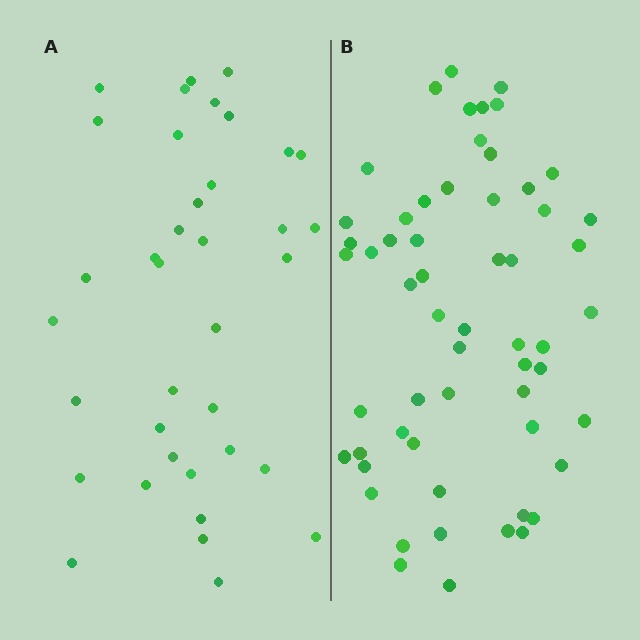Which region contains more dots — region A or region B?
Region B (the right region) has more dots.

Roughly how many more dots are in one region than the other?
Region B has approximately 20 more dots than region A.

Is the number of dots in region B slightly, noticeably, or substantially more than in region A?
Region B has substantially more. The ratio is roughly 1.6 to 1.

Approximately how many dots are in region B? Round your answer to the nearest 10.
About 60 dots. (The exact count is 58, which rounds to 60.)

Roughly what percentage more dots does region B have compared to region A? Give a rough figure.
About 55% more.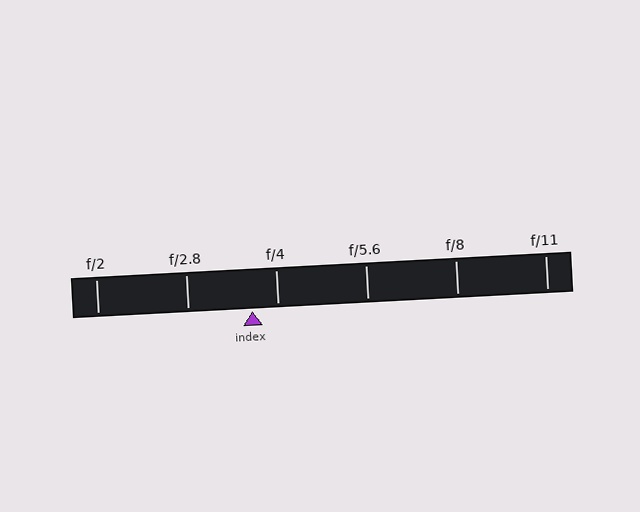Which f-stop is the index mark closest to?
The index mark is closest to f/4.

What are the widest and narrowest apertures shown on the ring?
The widest aperture shown is f/2 and the narrowest is f/11.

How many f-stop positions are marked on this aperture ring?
There are 6 f-stop positions marked.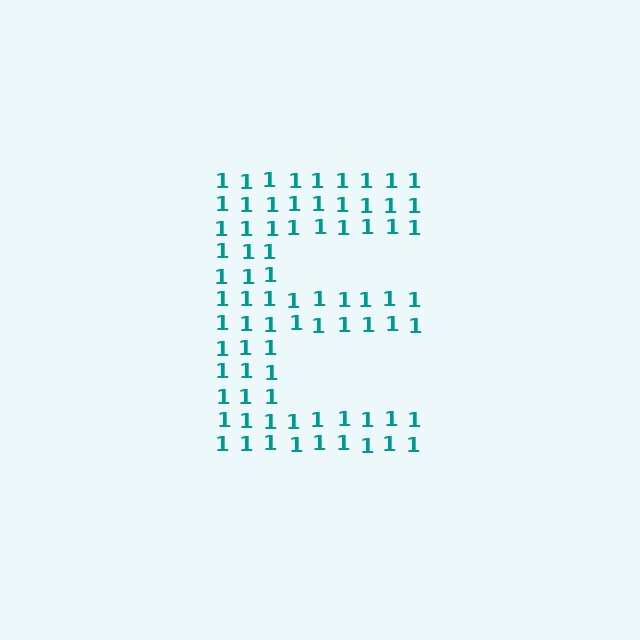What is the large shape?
The large shape is the letter E.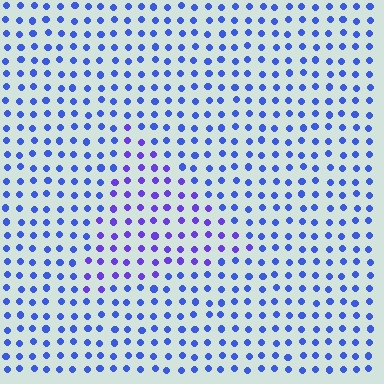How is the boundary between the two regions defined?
The boundary is defined purely by a slight shift in hue (about 29 degrees). Spacing, size, and orientation are identical on both sides.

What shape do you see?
I see a triangle.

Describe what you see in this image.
The image is filled with small blue elements in a uniform arrangement. A triangle-shaped region is visible where the elements are tinted to a slightly different hue, forming a subtle color boundary.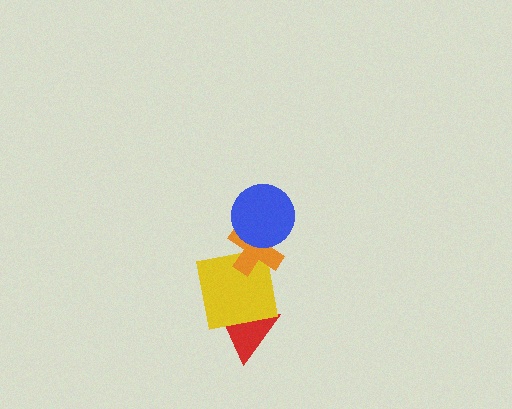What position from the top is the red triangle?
The red triangle is 4th from the top.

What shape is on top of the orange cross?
The blue circle is on top of the orange cross.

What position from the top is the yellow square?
The yellow square is 3rd from the top.